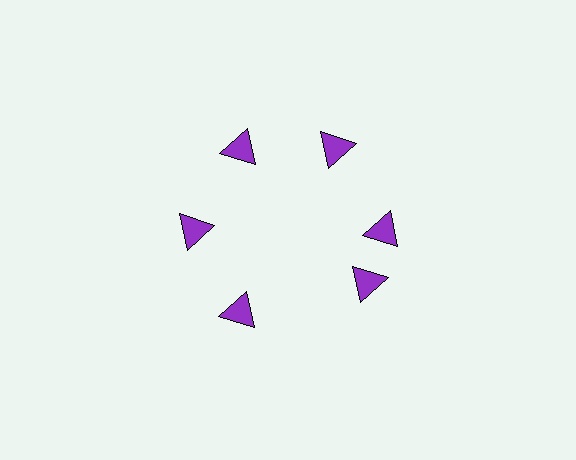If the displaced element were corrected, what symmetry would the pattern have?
It would have 6-fold rotational symmetry — the pattern would map onto itself every 60 degrees.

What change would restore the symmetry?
The symmetry would be restored by rotating it back into even spacing with its neighbors so that all 6 triangles sit at equal angles and equal distance from the center.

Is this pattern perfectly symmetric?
No. The 6 purple triangles are arranged in a ring, but one element near the 5 o'clock position is rotated out of alignment along the ring, breaking the 6-fold rotational symmetry.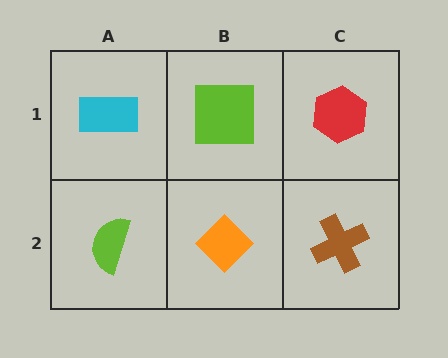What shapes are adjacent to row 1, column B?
An orange diamond (row 2, column B), a cyan rectangle (row 1, column A), a red hexagon (row 1, column C).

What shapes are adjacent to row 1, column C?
A brown cross (row 2, column C), a lime square (row 1, column B).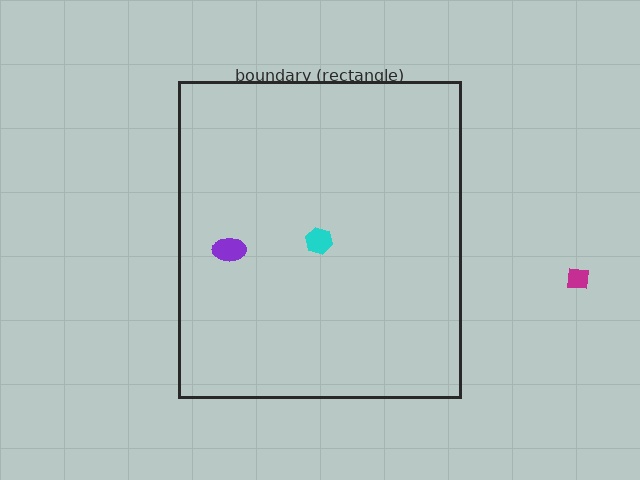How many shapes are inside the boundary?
2 inside, 1 outside.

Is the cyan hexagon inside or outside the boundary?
Inside.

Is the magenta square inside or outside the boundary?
Outside.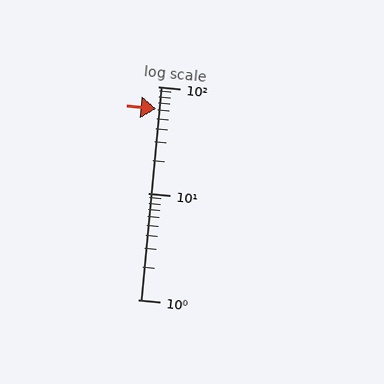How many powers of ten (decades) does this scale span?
The scale spans 2 decades, from 1 to 100.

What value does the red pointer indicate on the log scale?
The pointer indicates approximately 61.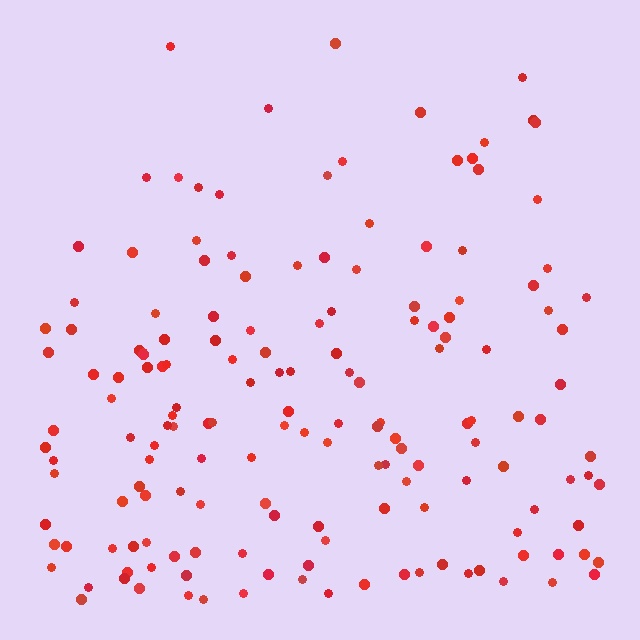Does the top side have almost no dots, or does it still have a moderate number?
Still a moderate number, just noticeably fewer than the bottom.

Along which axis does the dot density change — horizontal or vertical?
Vertical.